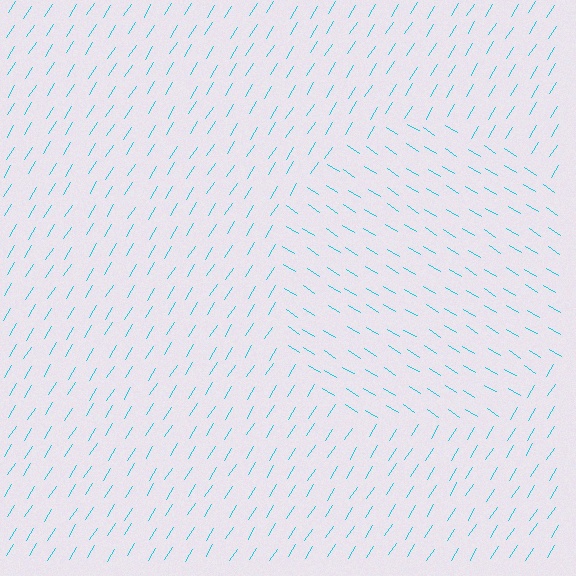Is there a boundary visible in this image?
Yes, there is a texture boundary formed by a change in line orientation.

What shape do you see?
I see a circle.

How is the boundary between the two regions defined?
The boundary is defined purely by a change in line orientation (approximately 90 degrees difference). All lines are the same color and thickness.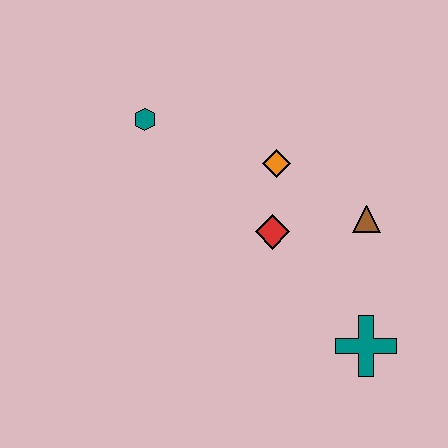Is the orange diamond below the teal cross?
No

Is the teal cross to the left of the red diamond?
No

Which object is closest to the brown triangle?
The red diamond is closest to the brown triangle.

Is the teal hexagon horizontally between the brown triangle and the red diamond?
No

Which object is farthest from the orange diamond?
The teal cross is farthest from the orange diamond.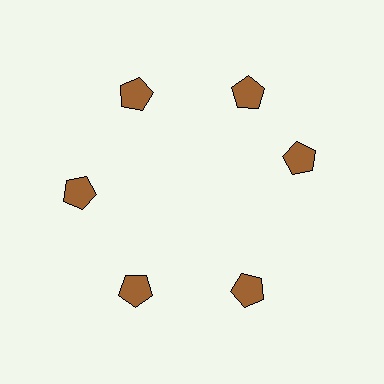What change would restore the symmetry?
The symmetry would be restored by rotating it back into even spacing with its neighbors so that all 6 pentagons sit at equal angles and equal distance from the center.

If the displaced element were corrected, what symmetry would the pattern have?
It would have 6-fold rotational symmetry — the pattern would map onto itself every 60 degrees.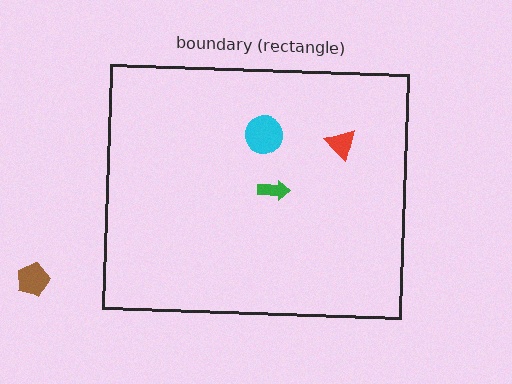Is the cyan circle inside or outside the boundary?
Inside.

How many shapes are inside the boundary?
3 inside, 1 outside.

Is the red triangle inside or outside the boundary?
Inside.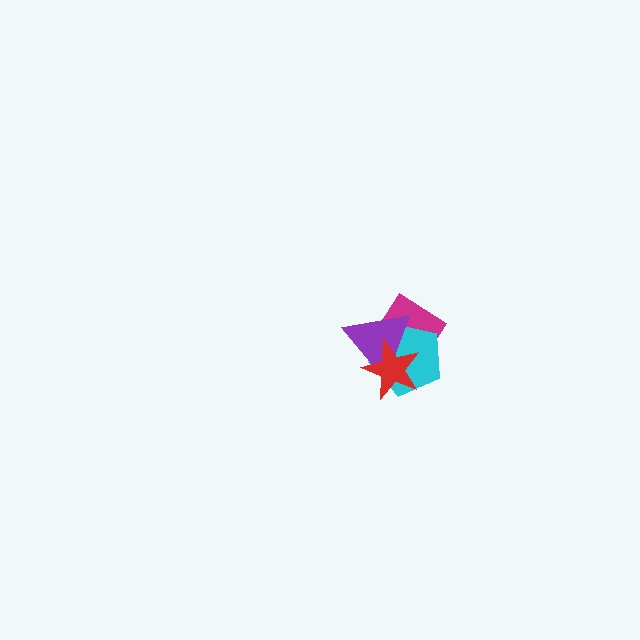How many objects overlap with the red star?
3 objects overlap with the red star.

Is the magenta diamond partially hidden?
Yes, it is partially covered by another shape.